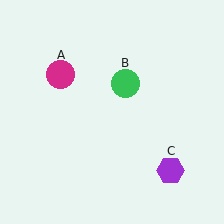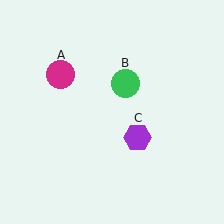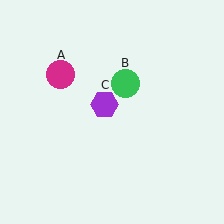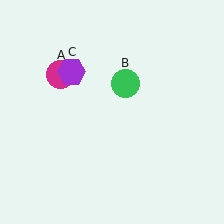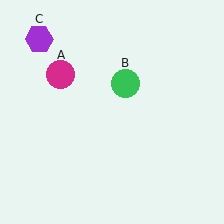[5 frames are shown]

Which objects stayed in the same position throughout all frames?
Magenta circle (object A) and green circle (object B) remained stationary.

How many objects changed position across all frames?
1 object changed position: purple hexagon (object C).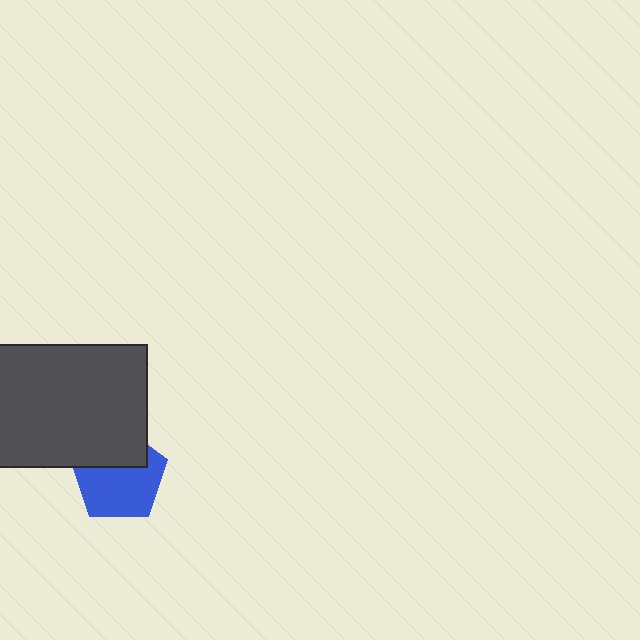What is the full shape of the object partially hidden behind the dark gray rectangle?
The partially hidden object is a blue pentagon.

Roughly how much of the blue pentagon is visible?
Most of it is visible (roughly 65%).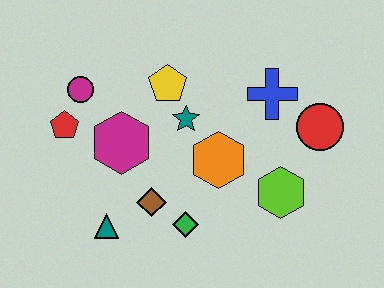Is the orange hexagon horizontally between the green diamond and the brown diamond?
No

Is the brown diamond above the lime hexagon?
No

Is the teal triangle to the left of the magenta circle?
No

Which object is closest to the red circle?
The blue cross is closest to the red circle.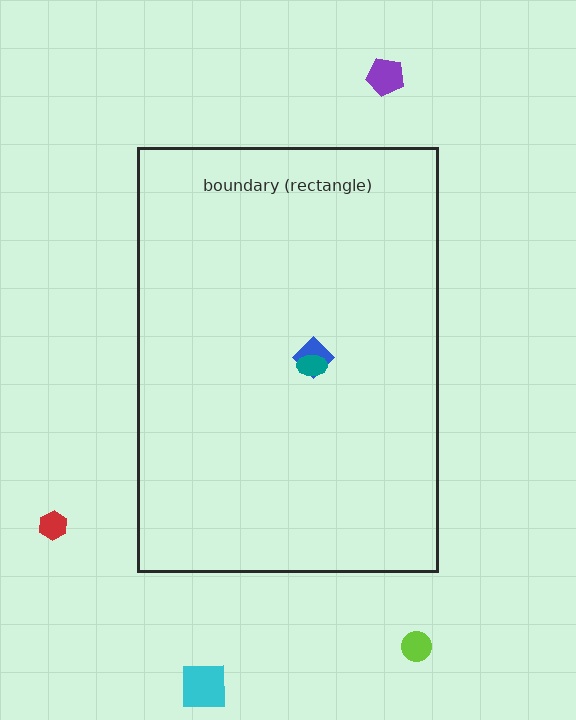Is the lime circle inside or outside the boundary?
Outside.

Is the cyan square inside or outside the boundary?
Outside.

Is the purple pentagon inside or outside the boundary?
Outside.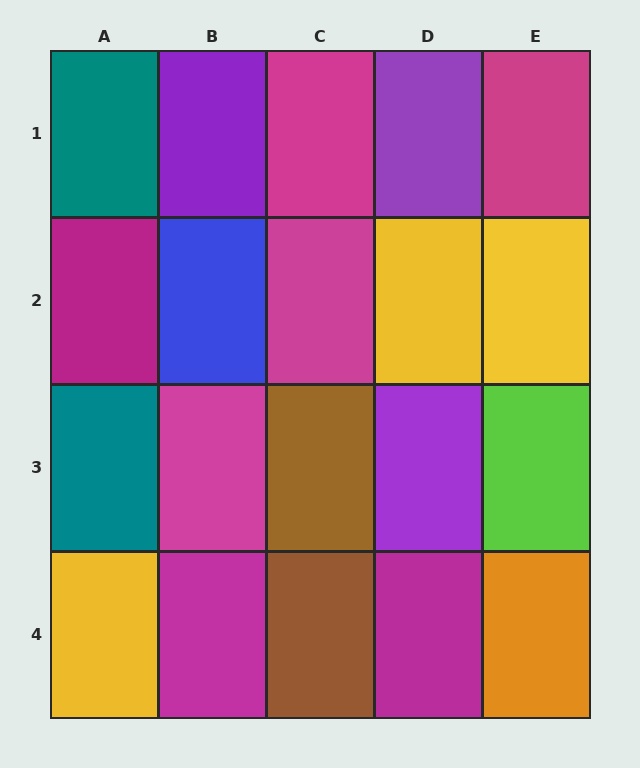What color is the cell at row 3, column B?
Magenta.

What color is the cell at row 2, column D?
Yellow.